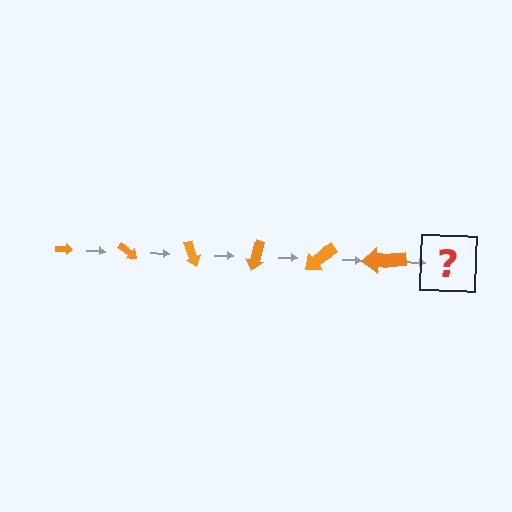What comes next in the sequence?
The next element should be an arrow, larger than the previous one and rotated 210 degrees from the start.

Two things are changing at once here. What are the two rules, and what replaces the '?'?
The two rules are that the arrow grows larger each step and it rotates 35 degrees each step. The '?' should be an arrow, larger than the previous one and rotated 210 degrees from the start.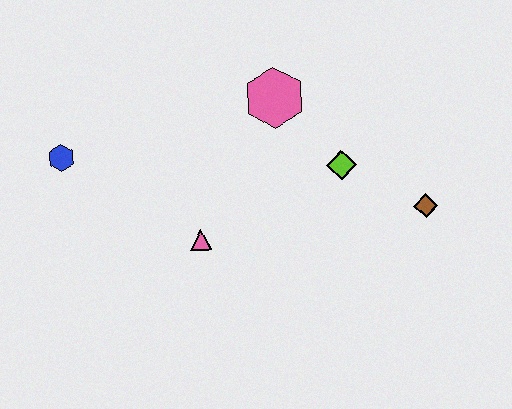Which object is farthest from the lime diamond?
The blue hexagon is farthest from the lime diamond.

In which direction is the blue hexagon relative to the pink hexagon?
The blue hexagon is to the left of the pink hexagon.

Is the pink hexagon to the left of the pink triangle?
No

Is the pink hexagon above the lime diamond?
Yes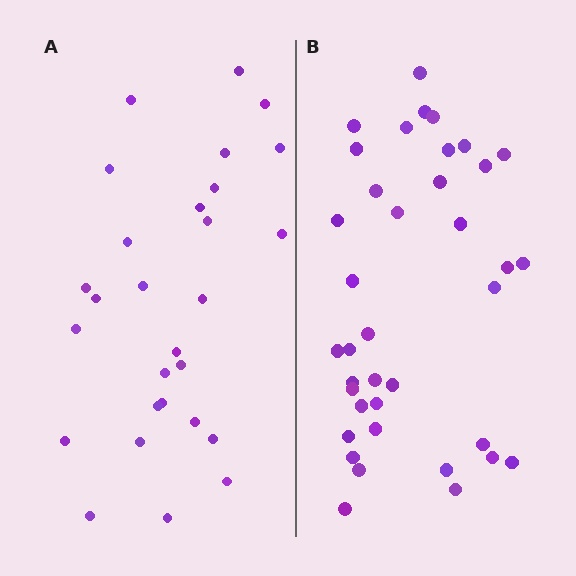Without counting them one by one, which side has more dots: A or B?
Region B (the right region) has more dots.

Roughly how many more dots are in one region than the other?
Region B has roughly 10 or so more dots than region A.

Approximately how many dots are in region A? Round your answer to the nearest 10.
About 30 dots. (The exact count is 28, which rounds to 30.)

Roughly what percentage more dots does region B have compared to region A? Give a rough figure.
About 35% more.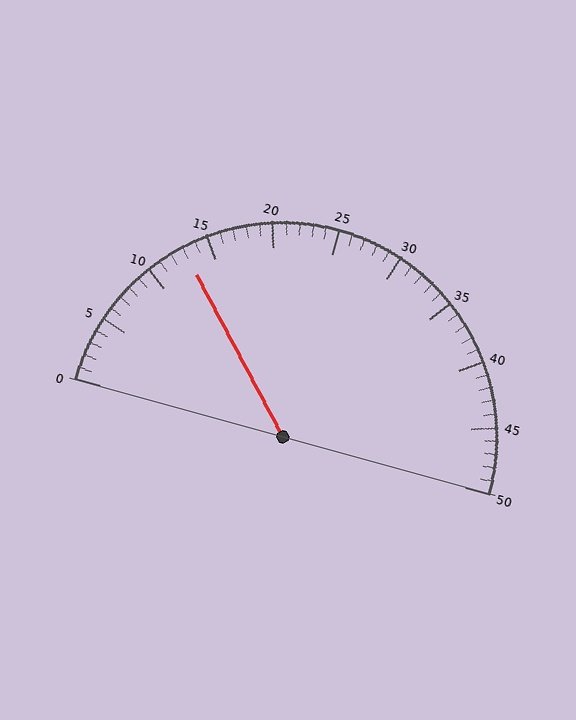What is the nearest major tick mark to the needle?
The nearest major tick mark is 15.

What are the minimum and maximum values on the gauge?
The gauge ranges from 0 to 50.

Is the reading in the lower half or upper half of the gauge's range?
The reading is in the lower half of the range (0 to 50).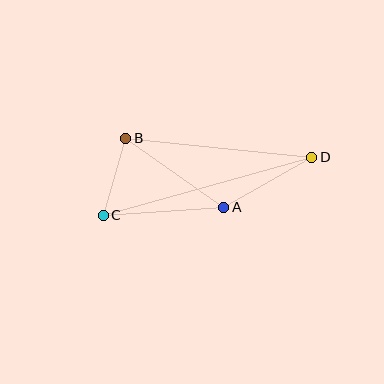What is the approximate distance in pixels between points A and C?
The distance between A and C is approximately 121 pixels.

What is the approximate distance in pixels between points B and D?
The distance between B and D is approximately 187 pixels.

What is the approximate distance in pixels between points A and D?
The distance between A and D is approximately 101 pixels.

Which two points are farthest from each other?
Points C and D are farthest from each other.